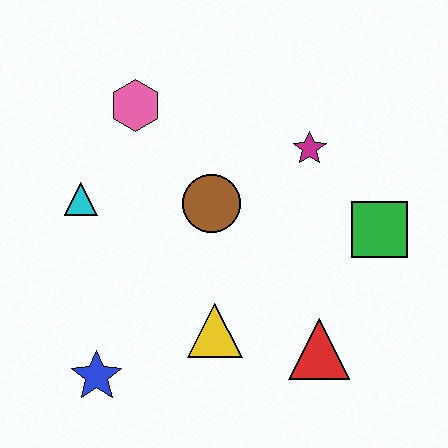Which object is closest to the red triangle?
The yellow triangle is closest to the red triangle.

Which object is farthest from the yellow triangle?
The pink hexagon is farthest from the yellow triangle.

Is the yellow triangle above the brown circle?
No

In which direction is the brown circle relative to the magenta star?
The brown circle is to the left of the magenta star.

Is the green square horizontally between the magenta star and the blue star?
No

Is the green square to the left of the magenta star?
No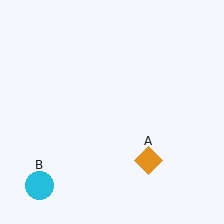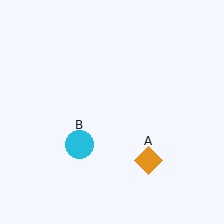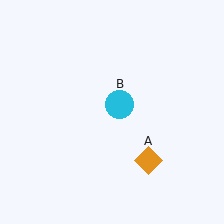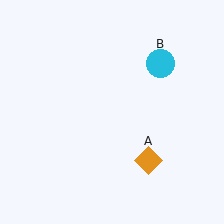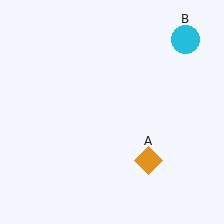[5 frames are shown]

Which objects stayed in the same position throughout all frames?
Orange diamond (object A) remained stationary.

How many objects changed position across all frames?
1 object changed position: cyan circle (object B).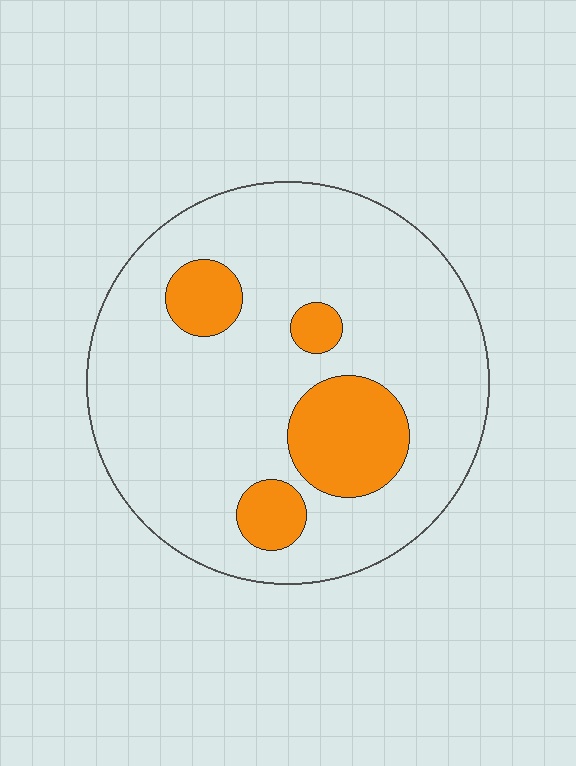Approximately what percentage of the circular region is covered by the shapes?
Approximately 20%.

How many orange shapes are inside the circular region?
4.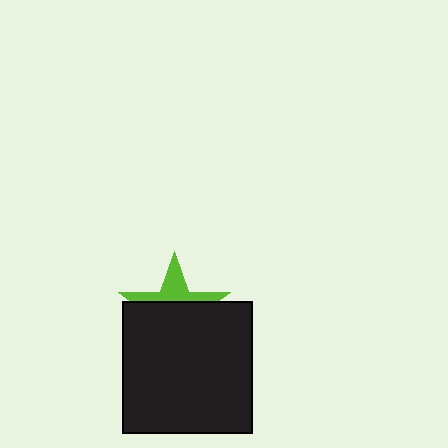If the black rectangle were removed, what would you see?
You would see the complete lime star.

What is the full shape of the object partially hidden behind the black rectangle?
The partially hidden object is a lime star.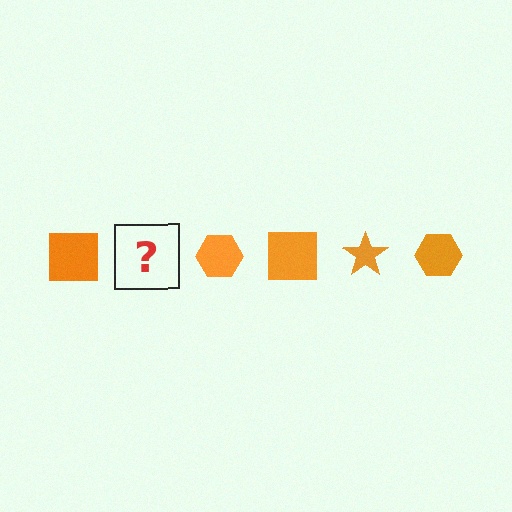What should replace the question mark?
The question mark should be replaced with an orange star.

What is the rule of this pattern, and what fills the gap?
The rule is that the pattern cycles through square, star, hexagon shapes in orange. The gap should be filled with an orange star.